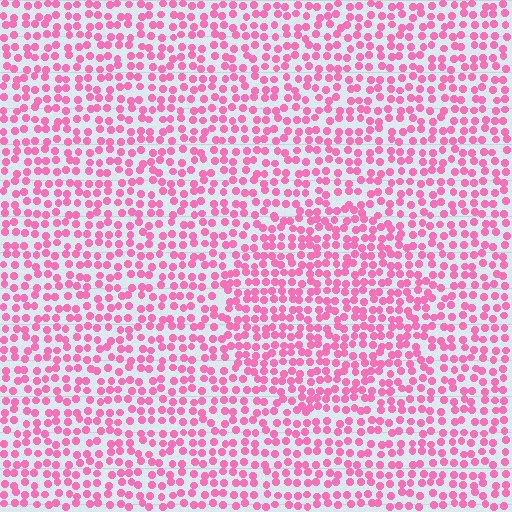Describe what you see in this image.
The image contains small pink elements arranged at two different densities. A circle-shaped region is visible where the elements are more densely packed than the surrounding area.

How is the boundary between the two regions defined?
The boundary is defined by a change in element density (approximately 1.3x ratio). All elements are the same color, size, and shape.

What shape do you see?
I see a circle.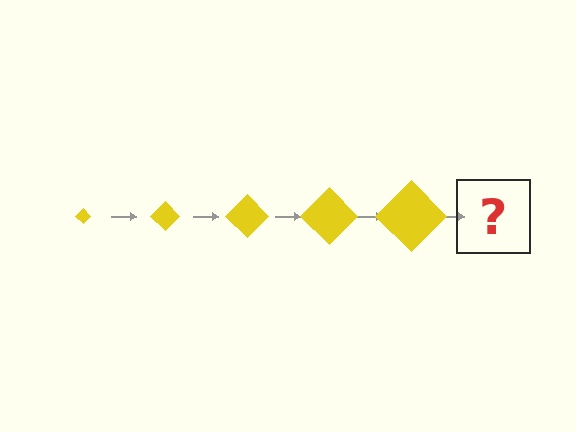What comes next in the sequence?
The next element should be a yellow diamond, larger than the previous one.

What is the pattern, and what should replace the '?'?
The pattern is that the diamond gets progressively larger each step. The '?' should be a yellow diamond, larger than the previous one.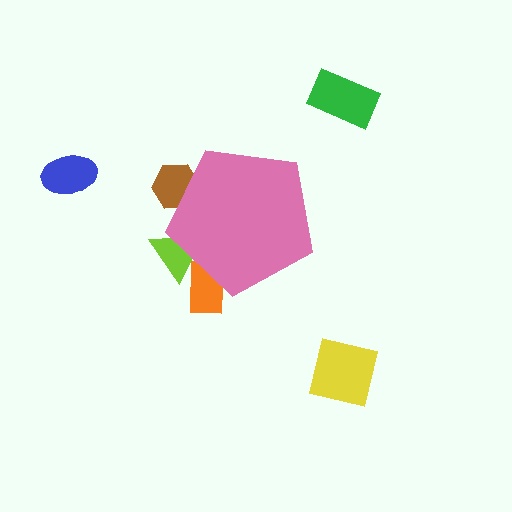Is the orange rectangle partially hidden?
Yes, the orange rectangle is partially hidden behind the pink pentagon.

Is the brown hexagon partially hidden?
Yes, the brown hexagon is partially hidden behind the pink pentagon.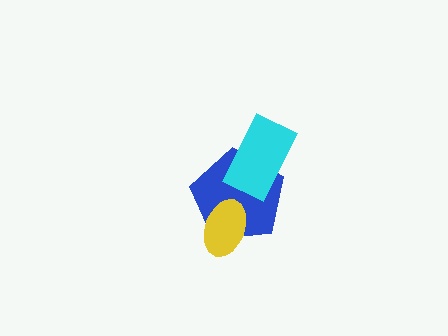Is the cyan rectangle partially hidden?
No, no other shape covers it.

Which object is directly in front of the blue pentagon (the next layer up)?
The yellow ellipse is directly in front of the blue pentagon.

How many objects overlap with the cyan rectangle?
1 object overlaps with the cyan rectangle.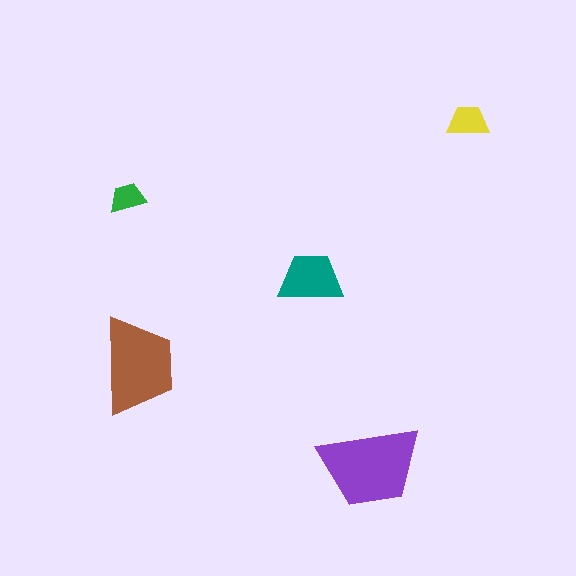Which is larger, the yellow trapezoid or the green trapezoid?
The yellow one.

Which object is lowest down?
The purple trapezoid is bottommost.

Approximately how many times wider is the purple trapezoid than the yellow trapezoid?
About 2.5 times wider.